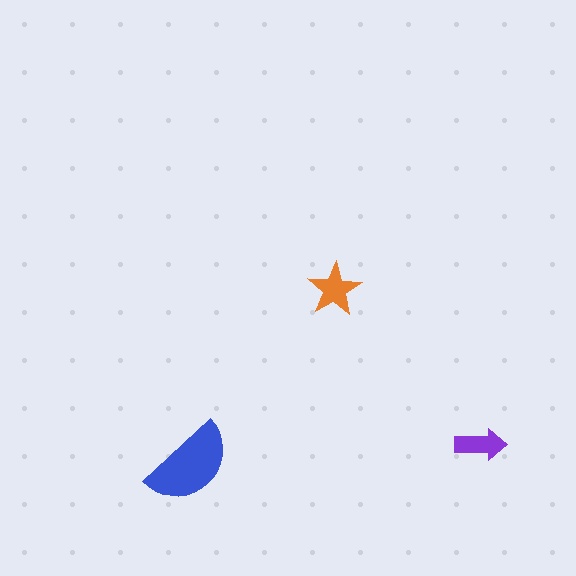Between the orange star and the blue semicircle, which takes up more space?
The blue semicircle.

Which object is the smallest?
The purple arrow.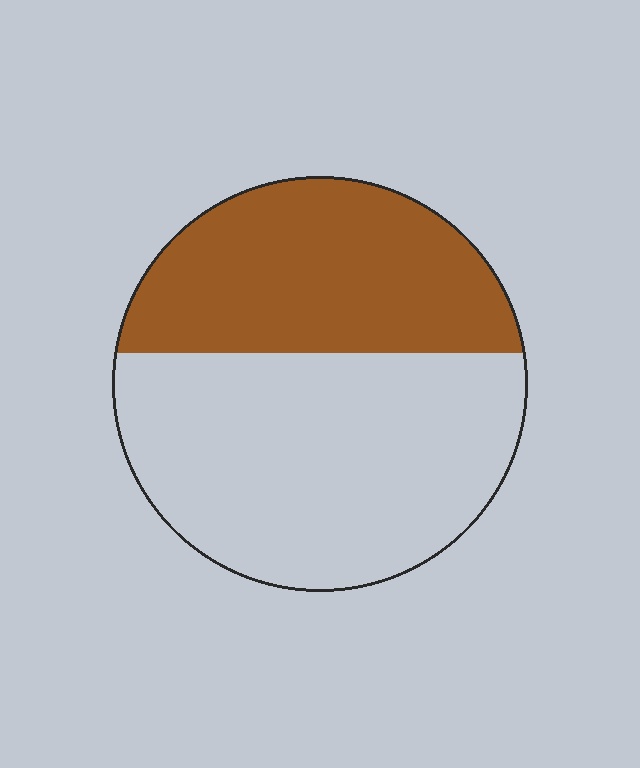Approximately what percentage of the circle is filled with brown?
Approximately 40%.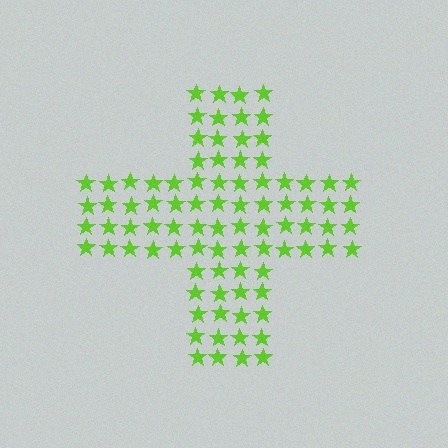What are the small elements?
The small elements are stars.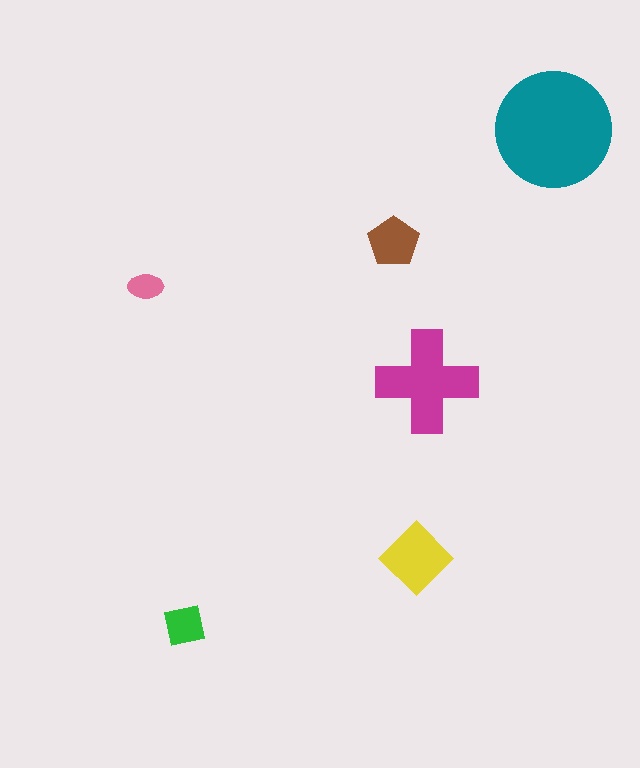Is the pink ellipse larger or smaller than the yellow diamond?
Smaller.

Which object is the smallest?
The pink ellipse.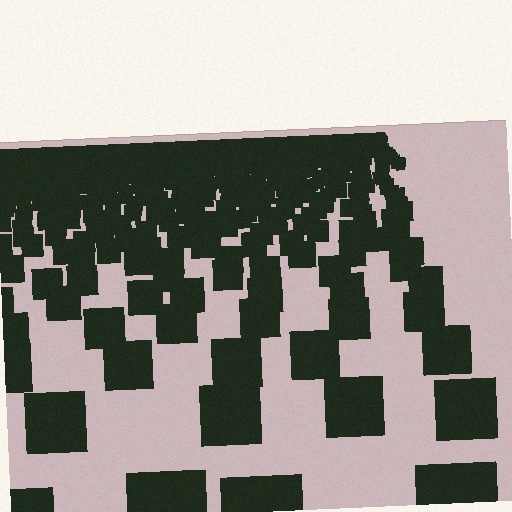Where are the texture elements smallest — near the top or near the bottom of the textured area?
Near the top.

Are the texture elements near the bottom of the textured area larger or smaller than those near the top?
Larger. Near the bottom, elements are closer to the viewer and appear at a bigger on-screen size.